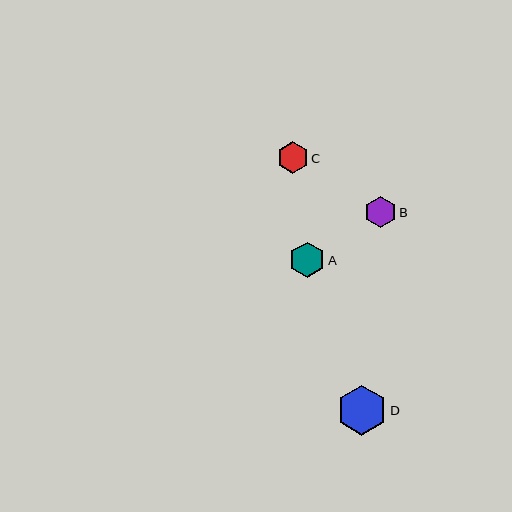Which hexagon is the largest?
Hexagon D is the largest with a size of approximately 50 pixels.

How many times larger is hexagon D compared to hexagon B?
Hexagon D is approximately 1.6 times the size of hexagon B.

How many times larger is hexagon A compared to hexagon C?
Hexagon A is approximately 1.1 times the size of hexagon C.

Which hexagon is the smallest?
Hexagon B is the smallest with a size of approximately 31 pixels.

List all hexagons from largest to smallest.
From largest to smallest: D, A, C, B.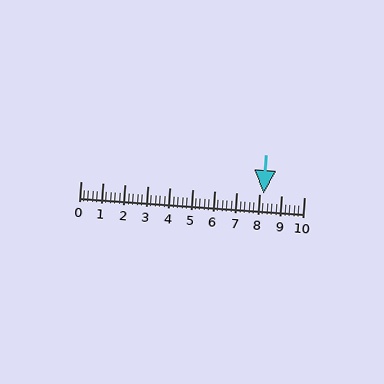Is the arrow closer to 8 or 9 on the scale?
The arrow is closer to 8.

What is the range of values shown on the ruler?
The ruler shows values from 0 to 10.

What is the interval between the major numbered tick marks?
The major tick marks are spaced 1 units apart.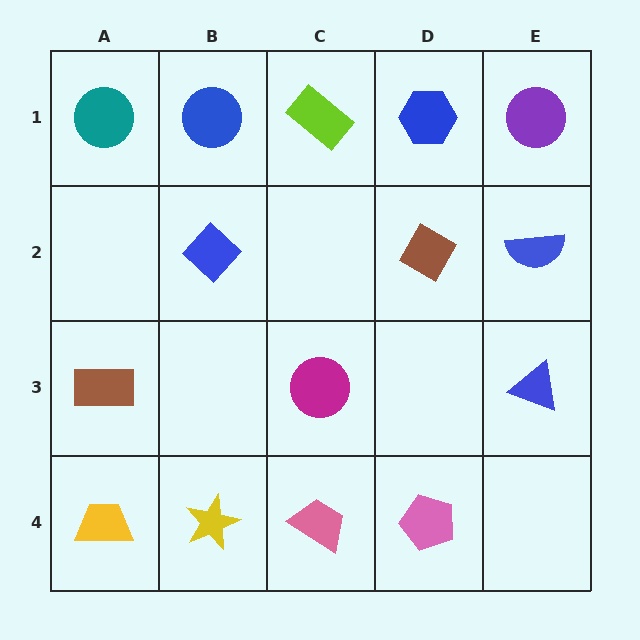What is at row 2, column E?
A blue semicircle.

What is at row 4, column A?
A yellow trapezoid.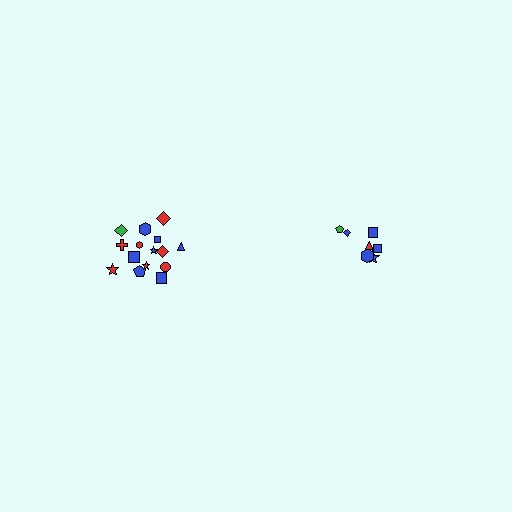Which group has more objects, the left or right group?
The left group.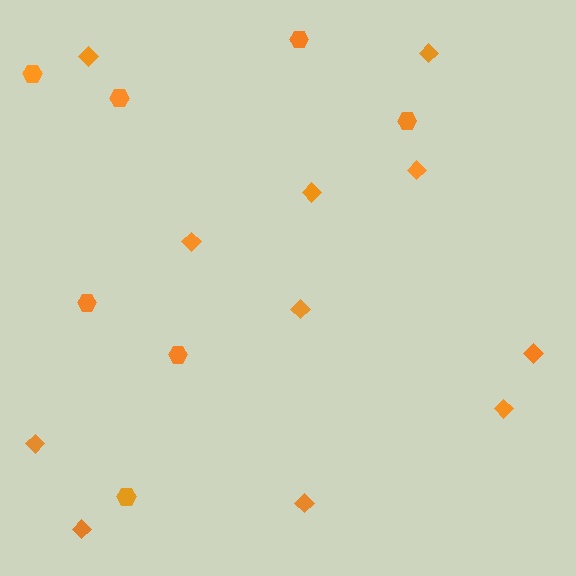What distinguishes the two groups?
There are 2 groups: one group of hexagons (7) and one group of diamonds (11).